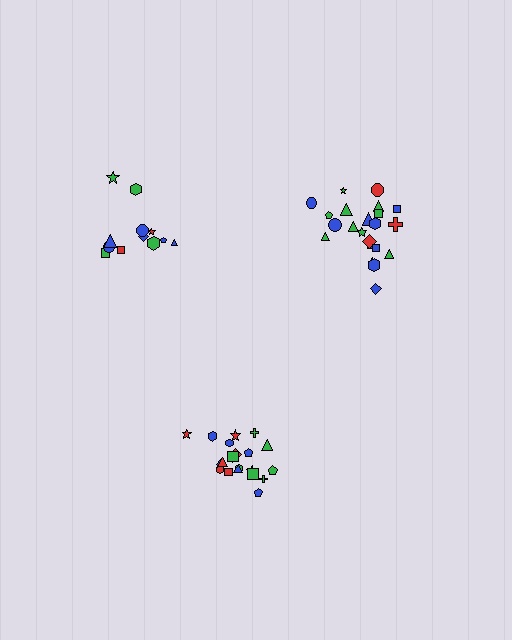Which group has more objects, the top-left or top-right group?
The top-right group.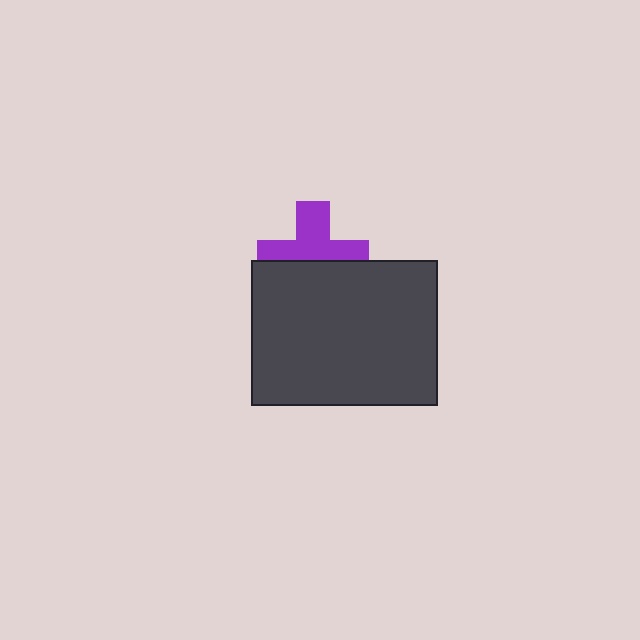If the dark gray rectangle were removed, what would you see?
You would see the complete purple cross.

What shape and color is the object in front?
The object in front is a dark gray rectangle.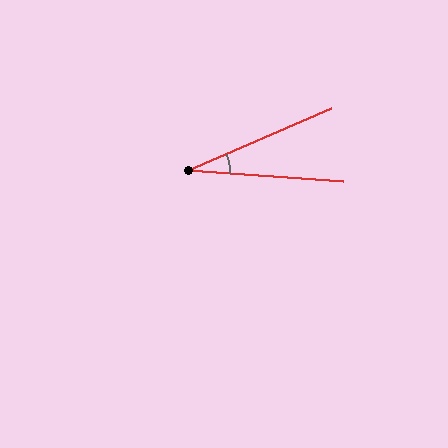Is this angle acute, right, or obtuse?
It is acute.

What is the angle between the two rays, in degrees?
Approximately 28 degrees.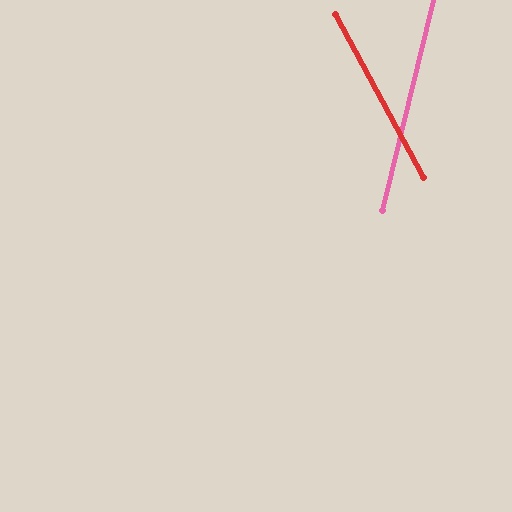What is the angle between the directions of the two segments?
Approximately 42 degrees.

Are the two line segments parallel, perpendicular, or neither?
Neither parallel nor perpendicular — they differ by about 42°.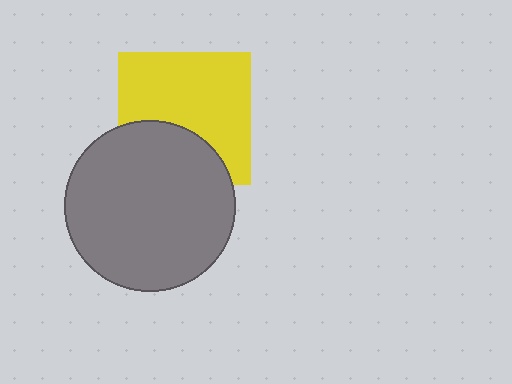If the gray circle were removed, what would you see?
You would see the complete yellow square.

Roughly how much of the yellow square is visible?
Most of it is visible (roughly 66%).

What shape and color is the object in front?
The object in front is a gray circle.